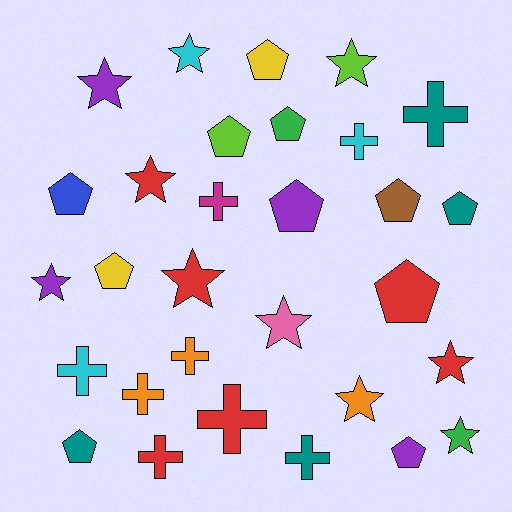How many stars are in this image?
There are 10 stars.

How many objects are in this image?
There are 30 objects.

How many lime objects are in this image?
There are 2 lime objects.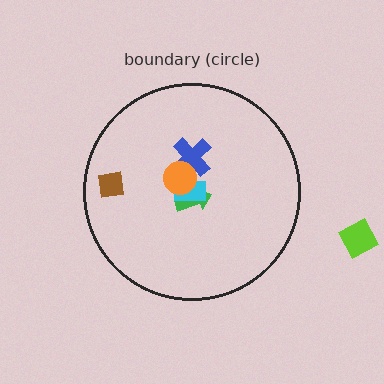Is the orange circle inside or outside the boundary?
Inside.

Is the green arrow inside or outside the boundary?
Inside.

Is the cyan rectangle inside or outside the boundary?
Inside.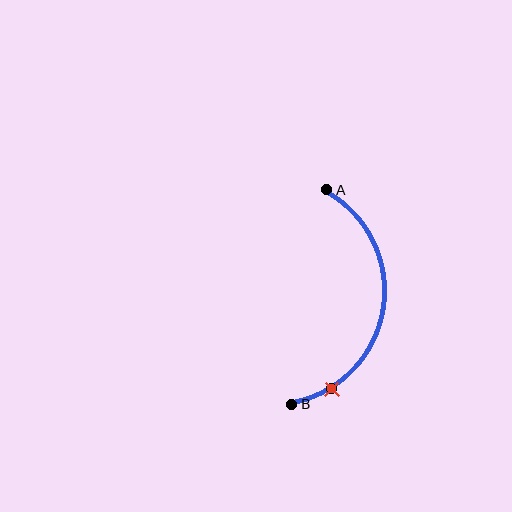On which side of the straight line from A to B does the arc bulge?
The arc bulges to the right of the straight line connecting A and B.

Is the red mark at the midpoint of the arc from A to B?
No. The red mark lies on the arc but is closer to endpoint B. The arc midpoint would be at the point on the curve equidistant along the arc from both A and B.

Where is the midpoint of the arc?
The arc midpoint is the point on the curve farthest from the straight line joining A and B. It sits to the right of that line.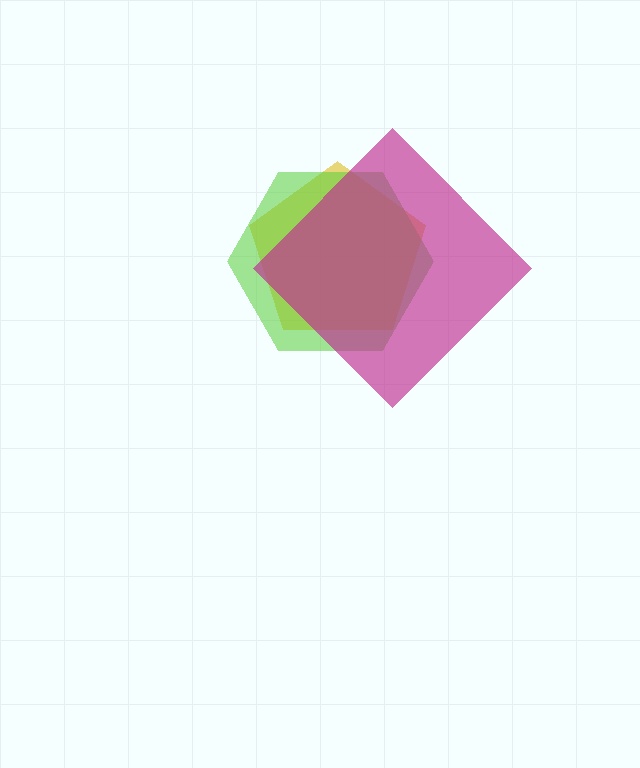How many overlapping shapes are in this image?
There are 3 overlapping shapes in the image.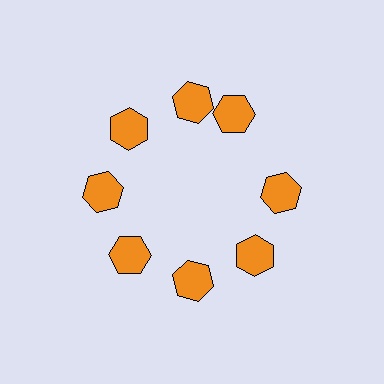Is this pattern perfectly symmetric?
No. The 8 orange hexagons are arranged in a ring, but one element near the 2 o'clock position is rotated out of alignment along the ring, breaking the 8-fold rotational symmetry.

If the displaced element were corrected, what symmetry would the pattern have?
It would have 8-fold rotational symmetry — the pattern would map onto itself every 45 degrees.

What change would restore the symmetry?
The symmetry would be restored by rotating it back into even spacing with its neighbors so that all 8 hexagons sit at equal angles and equal distance from the center.